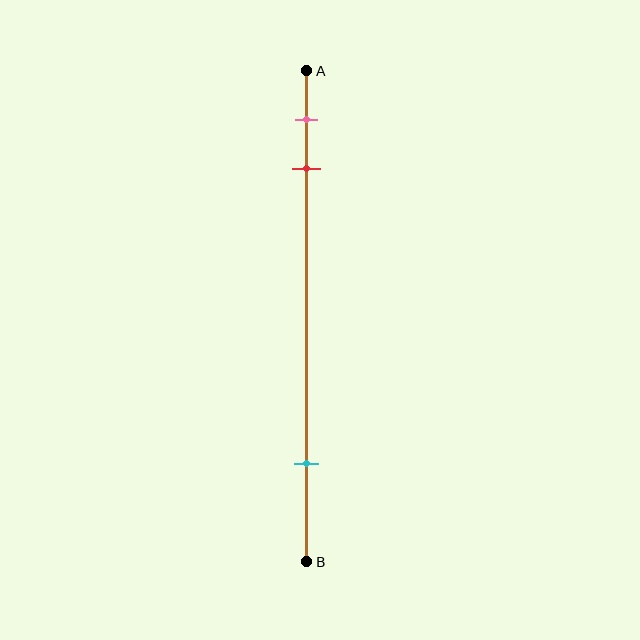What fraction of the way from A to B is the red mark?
The red mark is approximately 20% (0.2) of the way from A to B.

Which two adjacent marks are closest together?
The pink and red marks are the closest adjacent pair.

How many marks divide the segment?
There are 3 marks dividing the segment.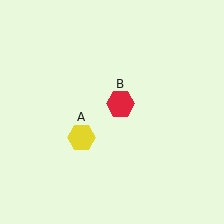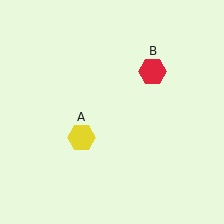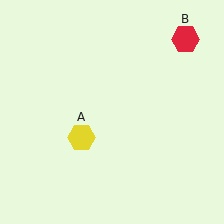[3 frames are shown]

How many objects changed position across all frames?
1 object changed position: red hexagon (object B).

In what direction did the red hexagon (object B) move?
The red hexagon (object B) moved up and to the right.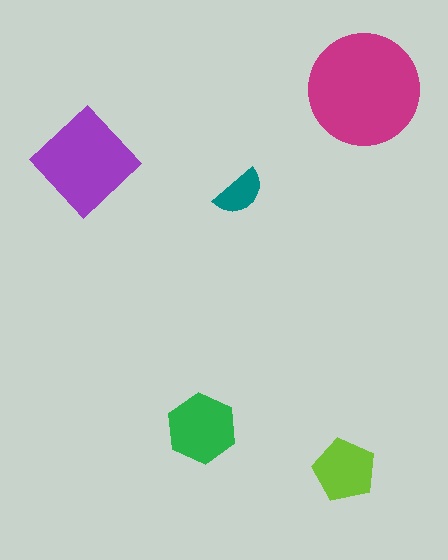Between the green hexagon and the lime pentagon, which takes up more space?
The green hexagon.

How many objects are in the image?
There are 5 objects in the image.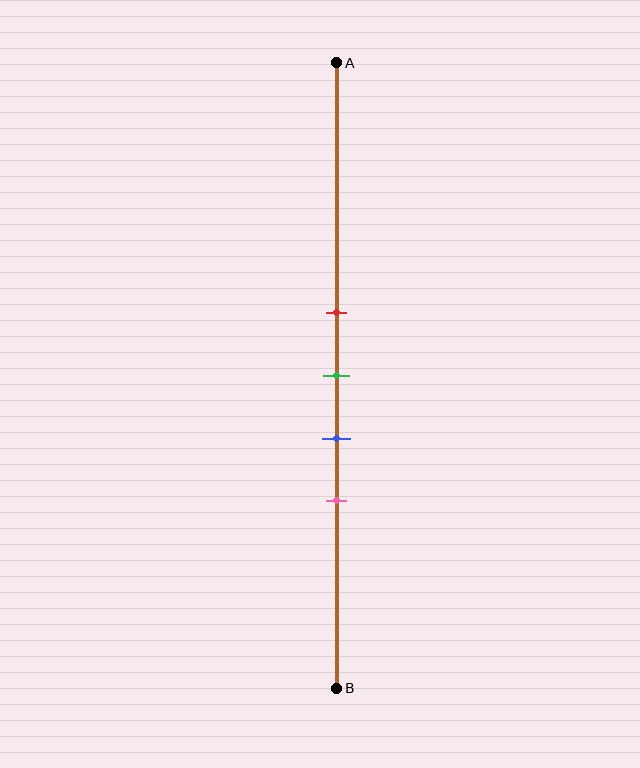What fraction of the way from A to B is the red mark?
The red mark is approximately 40% (0.4) of the way from A to B.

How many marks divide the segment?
There are 4 marks dividing the segment.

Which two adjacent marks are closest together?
The red and green marks are the closest adjacent pair.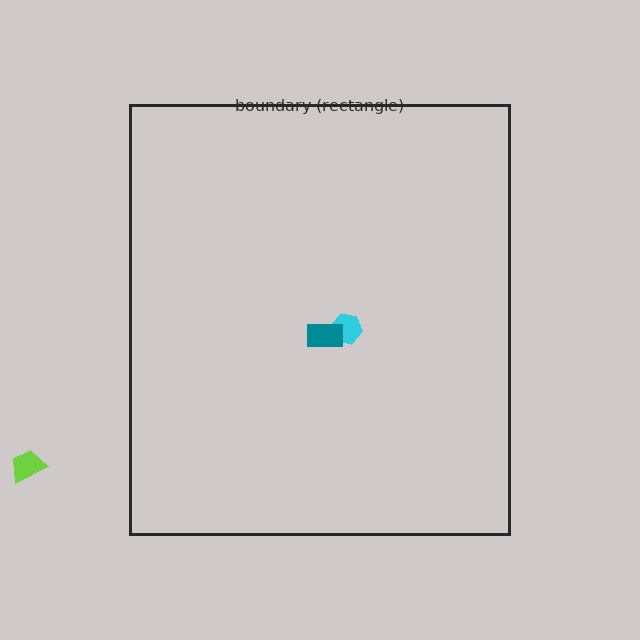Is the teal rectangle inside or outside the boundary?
Inside.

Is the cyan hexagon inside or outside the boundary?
Inside.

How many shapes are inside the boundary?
2 inside, 1 outside.